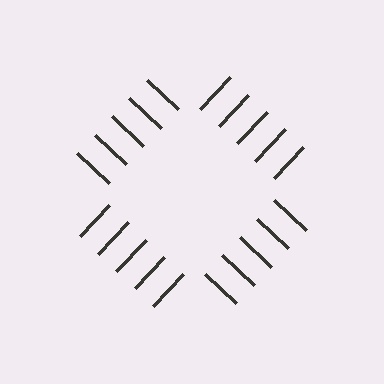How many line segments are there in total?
20 — 5 along each of the 4 edges.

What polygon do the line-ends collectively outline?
An illusory square — the line segments terminate on its edges but no continuous stroke is drawn.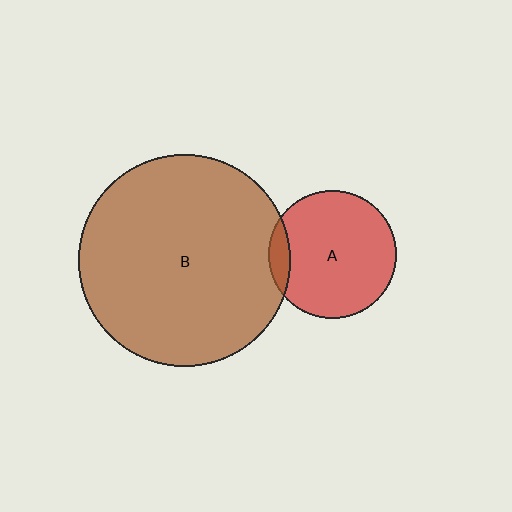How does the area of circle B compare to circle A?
Approximately 2.8 times.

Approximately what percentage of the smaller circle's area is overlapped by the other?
Approximately 10%.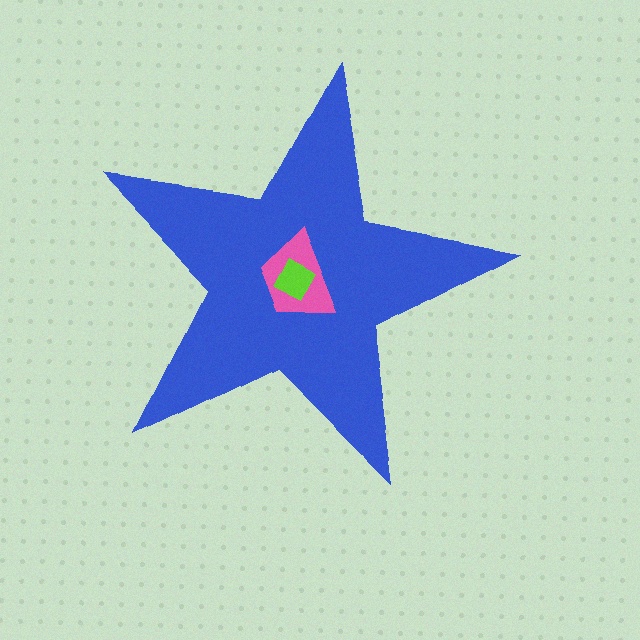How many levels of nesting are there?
3.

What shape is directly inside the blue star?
The pink trapezoid.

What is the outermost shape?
The blue star.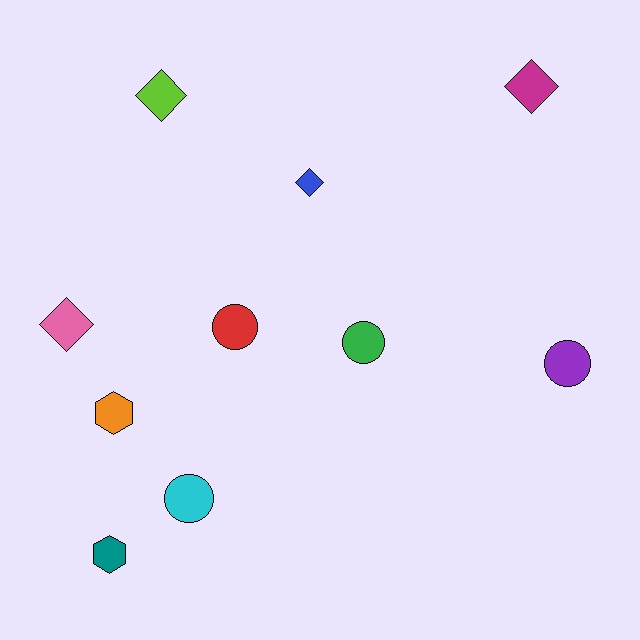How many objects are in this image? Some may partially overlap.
There are 10 objects.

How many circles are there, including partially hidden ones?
There are 4 circles.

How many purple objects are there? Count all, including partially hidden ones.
There is 1 purple object.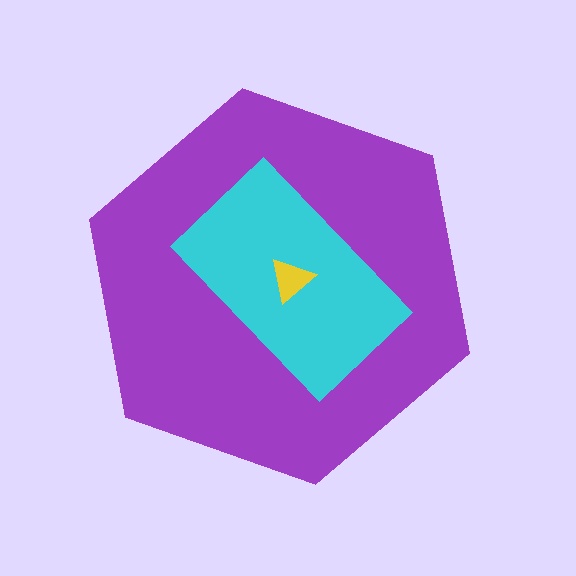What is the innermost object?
The yellow triangle.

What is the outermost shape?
The purple hexagon.